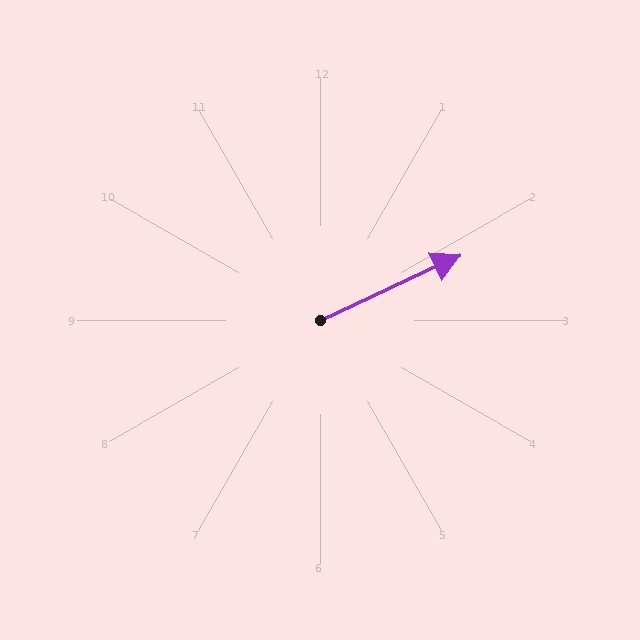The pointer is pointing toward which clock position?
Roughly 2 o'clock.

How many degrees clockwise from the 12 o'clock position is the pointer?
Approximately 65 degrees.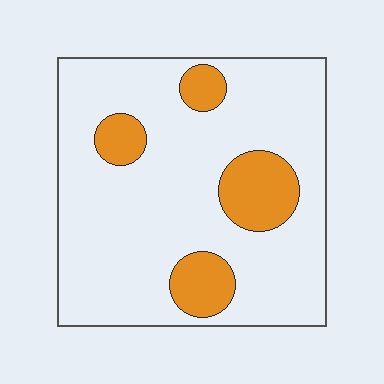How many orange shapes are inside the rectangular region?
4.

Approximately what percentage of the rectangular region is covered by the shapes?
Approximately 20%.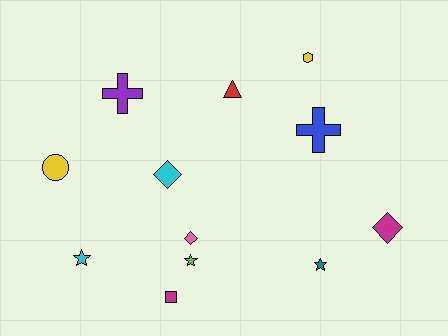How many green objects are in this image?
There are no green objects.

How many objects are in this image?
There are 12 objects.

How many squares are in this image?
There is 1 square.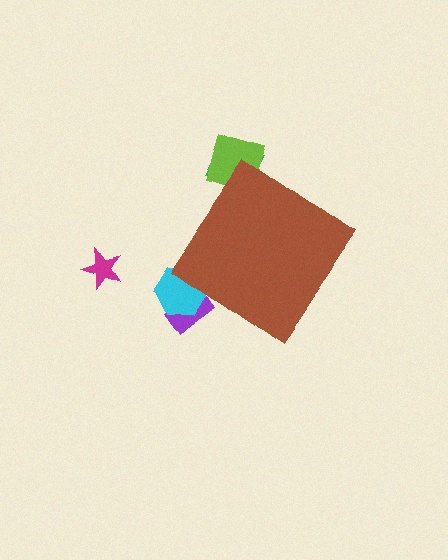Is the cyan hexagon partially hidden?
Yes, the cyan hexagon is partially hidden behind the brown diamond.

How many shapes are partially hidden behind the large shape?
4 shapes are partially hidden.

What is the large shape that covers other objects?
A brown diamond.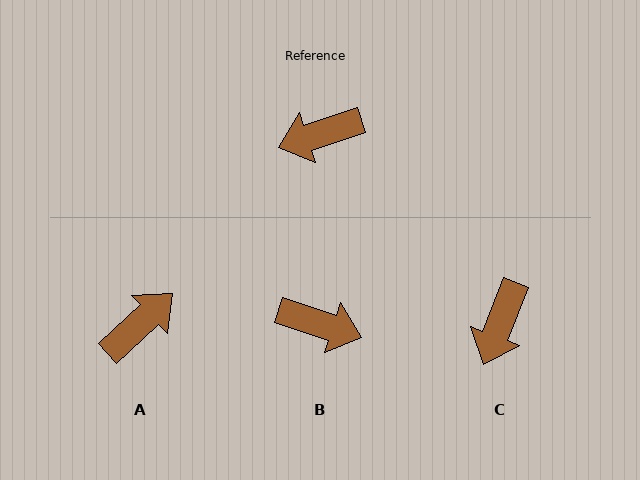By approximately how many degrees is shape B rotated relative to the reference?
Approximately 143 degrees counter-clockwise.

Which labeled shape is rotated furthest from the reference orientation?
A, about 155 degrees away.